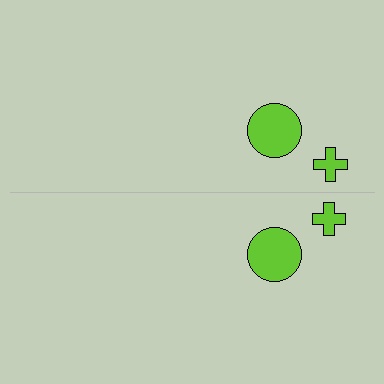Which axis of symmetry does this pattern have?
The pattern has a horizontal axis of symmetry running through the center of the image.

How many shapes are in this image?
There are 4 shapes in this image.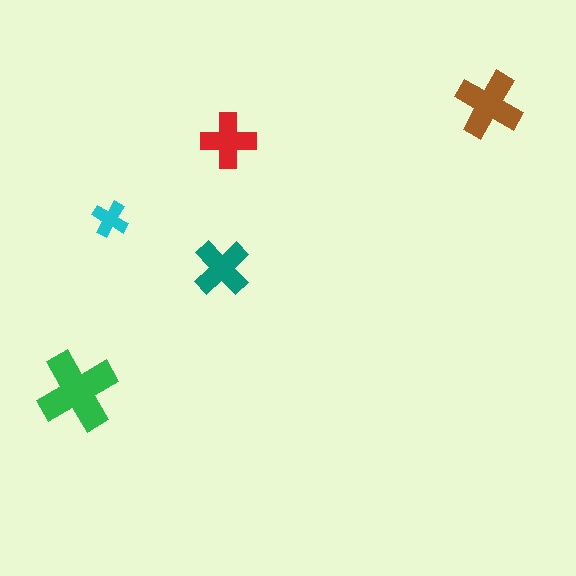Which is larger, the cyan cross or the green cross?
The green one.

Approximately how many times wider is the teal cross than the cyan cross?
About 1.5 times wider.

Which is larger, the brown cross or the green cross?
The green one.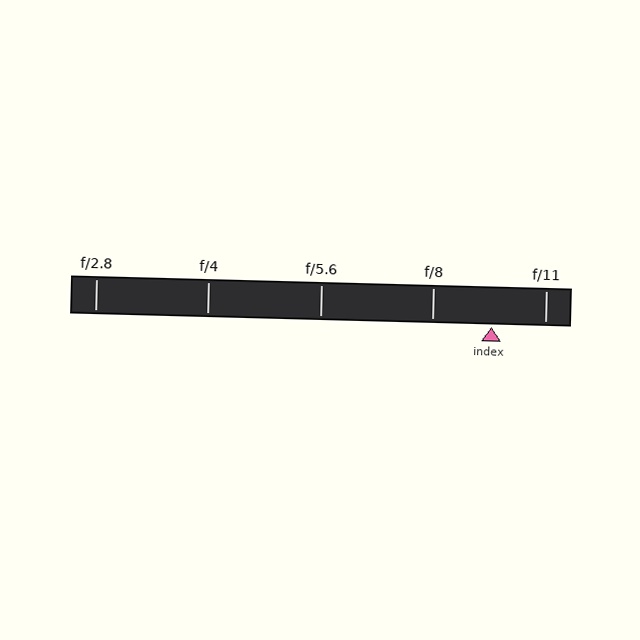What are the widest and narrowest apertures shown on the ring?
The widest aperture shown is f/2.8 and the narrowest is f/11.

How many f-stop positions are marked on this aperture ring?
There are 5 f-stop positions marked.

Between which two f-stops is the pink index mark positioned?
The index mark is between f/8 and f/11.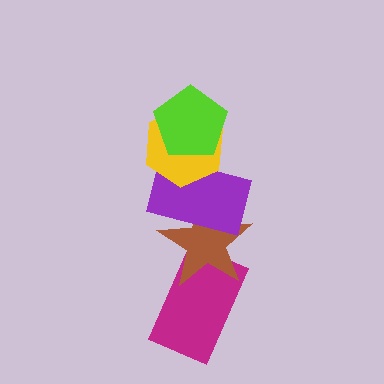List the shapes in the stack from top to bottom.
From top to bottom: the lime pentagon, the yellow hexagon, the purple rectangle, the brown star, the magenta rectangle.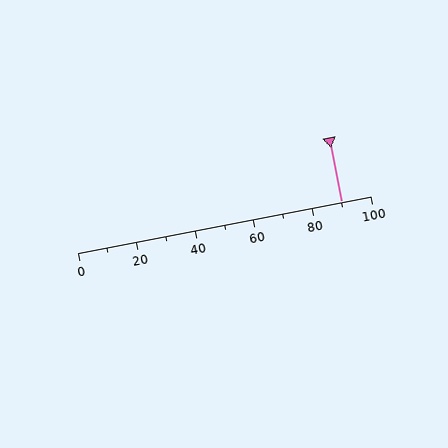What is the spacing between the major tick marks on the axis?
The major ticks are spaced 20 apart.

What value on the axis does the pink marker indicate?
The marker indicates approximately 90.